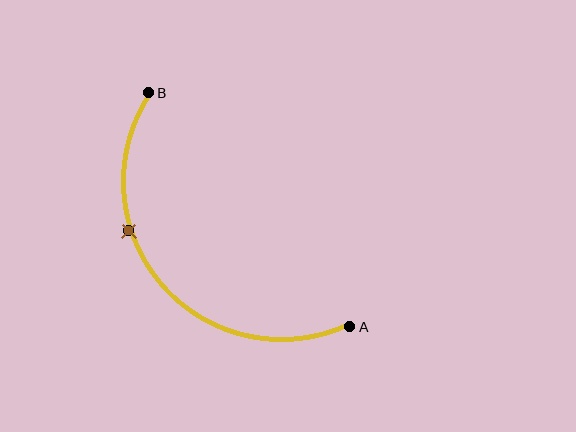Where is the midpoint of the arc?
The arc midpoint is the point on the curve farthest from the straight line joining A and B. It sits below and to the left of that line.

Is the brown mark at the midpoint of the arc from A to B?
No. The brown mark lies on the arc but is closer to endpoint B. The arc midpoint would be at the point on the curve equidistant along the arc from both A and B.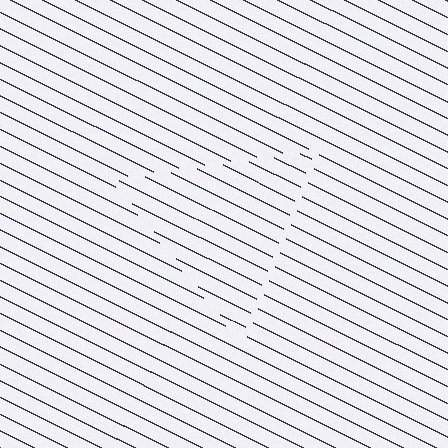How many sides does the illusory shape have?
3 sides — the line-ends trace a triangle.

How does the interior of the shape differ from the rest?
The interior of the shape contains the same grating, shifted by half a period — the contour is defined by the phase discontinuity where line-ends from the inner and outer gratings abut.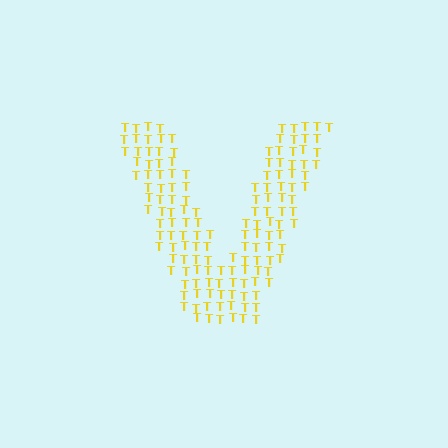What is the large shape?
The large shape is the letter V.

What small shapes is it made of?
It is made of small letter T's.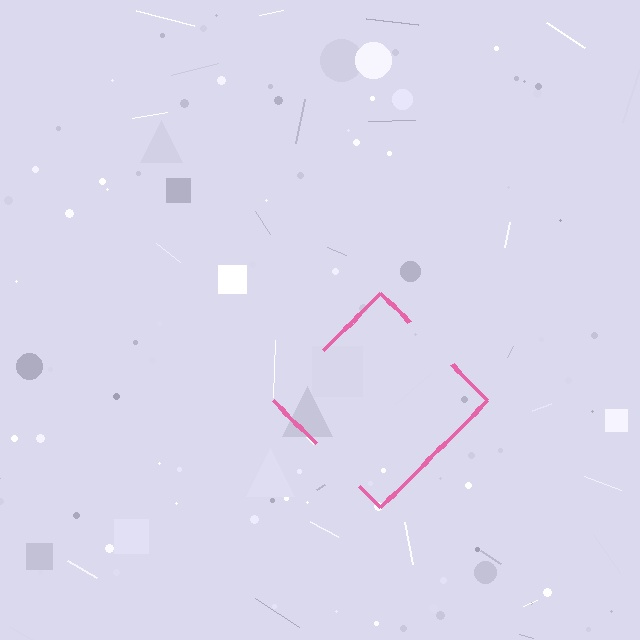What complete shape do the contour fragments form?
The contour fragments form a diamond.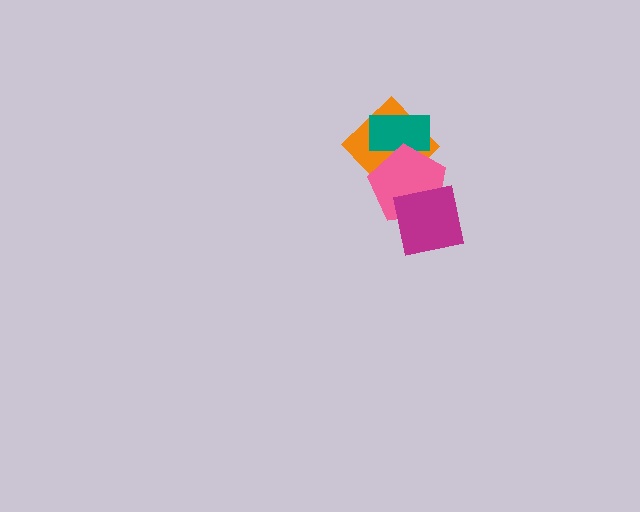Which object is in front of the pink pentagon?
The magenta square is in front of the pink pentagon.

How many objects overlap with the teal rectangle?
2 objects overlap with the teal rectangle.